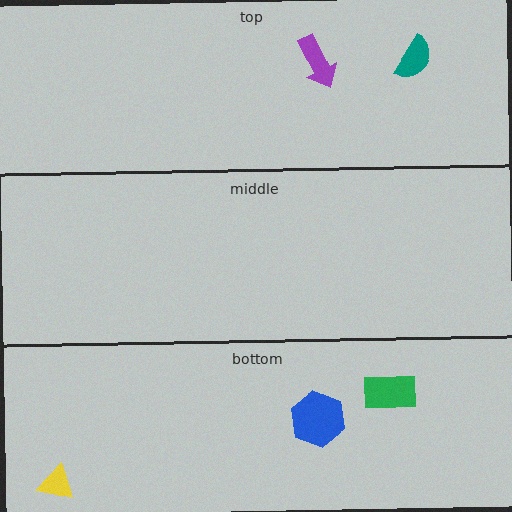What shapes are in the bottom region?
The green rectangle, the blue hexagon, the yellow triangle.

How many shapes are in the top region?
2.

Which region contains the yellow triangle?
The bottom region.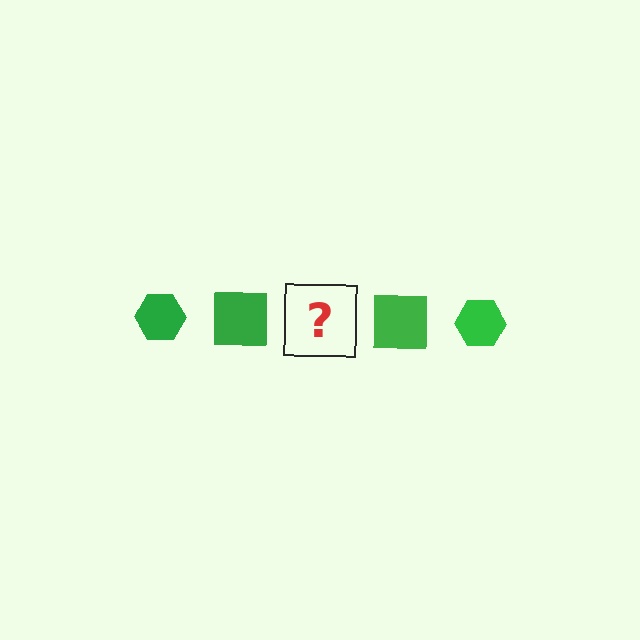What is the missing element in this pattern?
The missing element is a green hexagon.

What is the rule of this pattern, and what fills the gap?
The rule is that the pattern cycles through hexagon, square shapes in green. The gap should be filled with a green hexagon.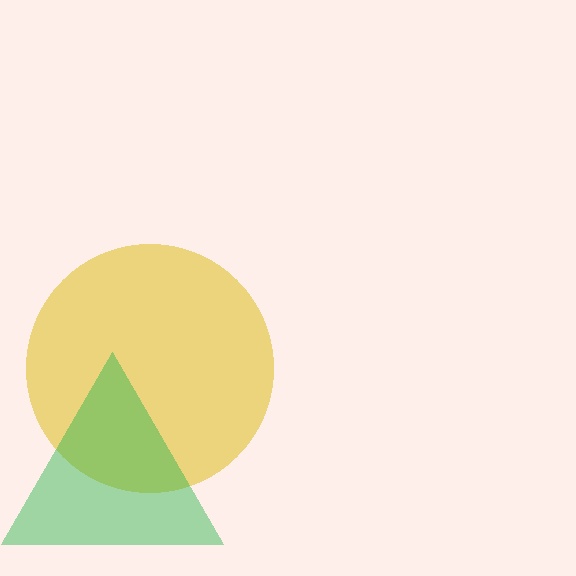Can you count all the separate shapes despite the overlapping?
Yes, there are 2 separate shapes.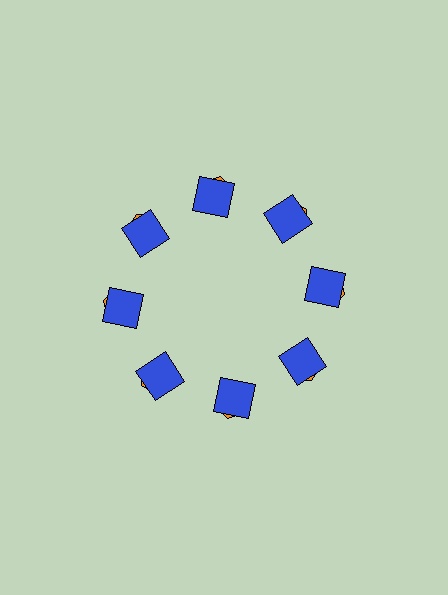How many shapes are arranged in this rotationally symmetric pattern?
There are 16 shapes, arranged in 8 groups of 2.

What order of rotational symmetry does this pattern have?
This pattern has 8-fold rotational symmetry.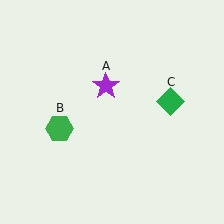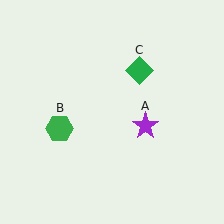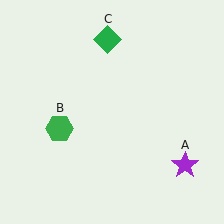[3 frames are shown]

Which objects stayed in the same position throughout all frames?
Green hexagon (object B) remained stationary.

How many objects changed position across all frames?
2 objects changed position: purple star (object A), green diamond (object C).